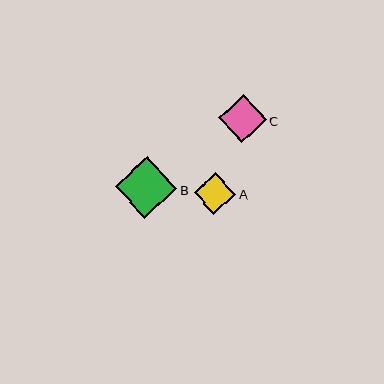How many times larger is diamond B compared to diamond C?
Diamond B is approximately 1.3 times the size of diamond C.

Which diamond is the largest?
Diamond B is the largest with a size of approximately 62 pixels.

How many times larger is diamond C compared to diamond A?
Diamond C is approximately 1.2 times the size of diamond A.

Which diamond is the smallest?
Diamond A is the smallest with a size of approximately 41 pixels.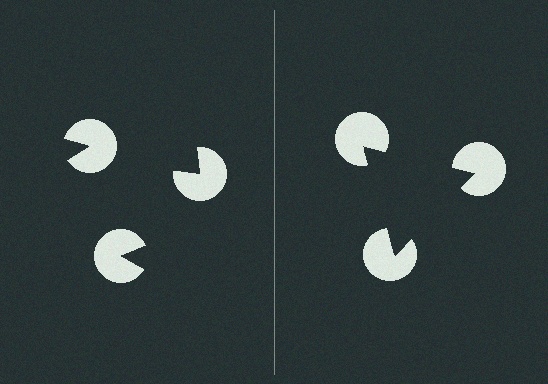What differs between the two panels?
The pac-man discs are positioned identically on both sides; only the wedge orientations differ. On the right they align to a triangle; on the left they are misaligned.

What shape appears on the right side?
An illusory triangle.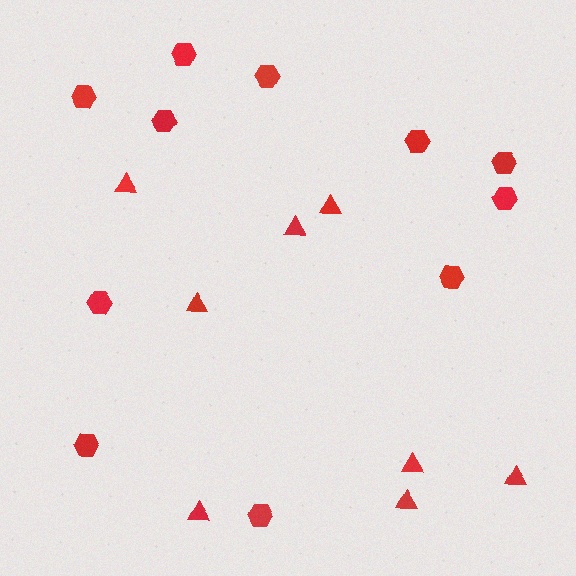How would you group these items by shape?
There are 2 groups: one group of triangles (8) and one group of hexagons (11).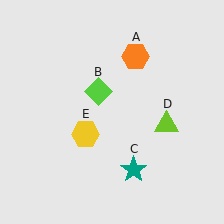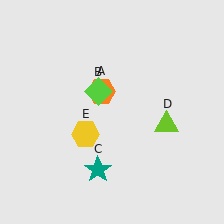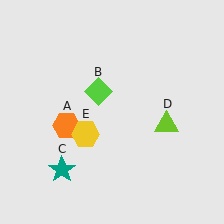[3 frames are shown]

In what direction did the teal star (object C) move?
The teal star (object C) moved left.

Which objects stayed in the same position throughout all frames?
Lime diamond (object B) and lime triangle (object D) and yellow hexagon (object E) remained stationary.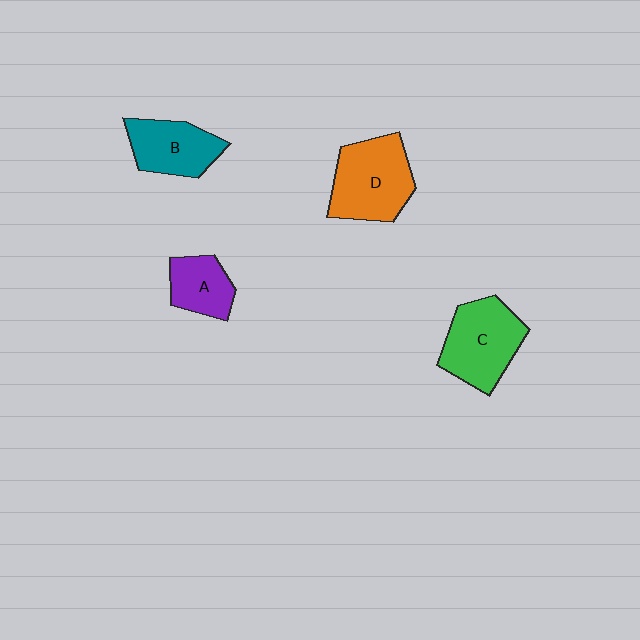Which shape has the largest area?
Shape D (orange).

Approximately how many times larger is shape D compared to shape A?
Approximately 1.8 times.